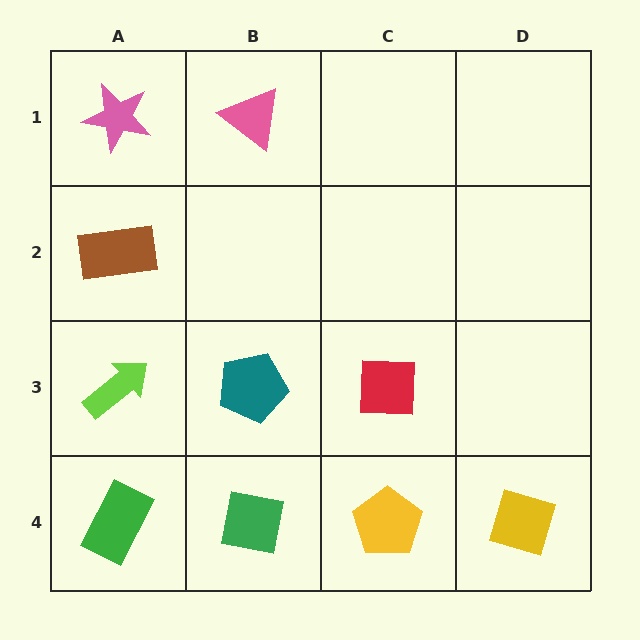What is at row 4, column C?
A yellow pentagon.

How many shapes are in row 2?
1 shape.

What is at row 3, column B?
A teal pentagon.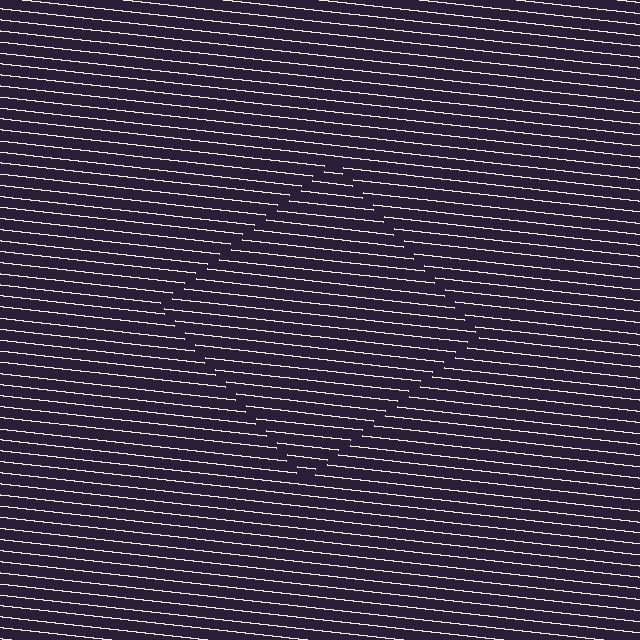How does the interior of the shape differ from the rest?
The interior of the shape contains the same grating, shifted by half a period — the contour is defined by the phase discontinuity where line-ends from the inner and outer gratings abut.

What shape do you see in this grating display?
An illusory square. The interior of the shape contains the same grating, shifted by half a period — the contour is defined by the phase discontinuity where line-ends from the inner and outer gratings abut.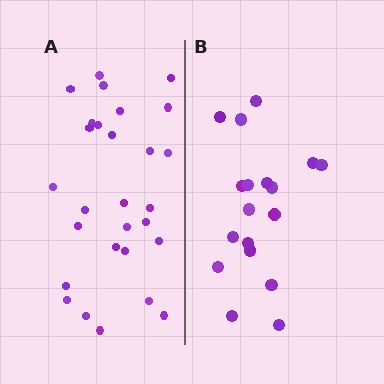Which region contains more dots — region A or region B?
Region A (the left region) has more dots.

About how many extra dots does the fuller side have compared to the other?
Region A has roughly 10 or so more dots than region B.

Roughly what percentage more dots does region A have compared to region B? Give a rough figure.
About 55% more.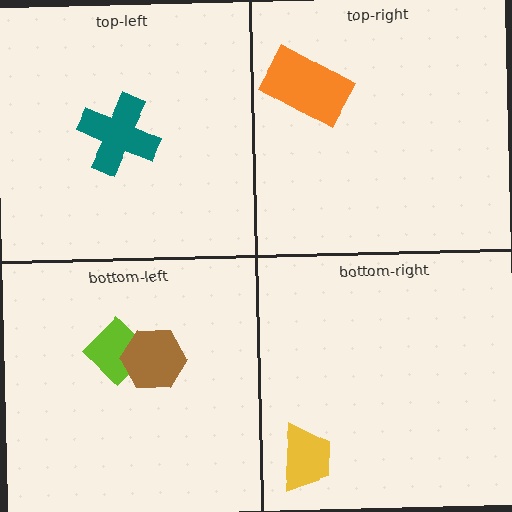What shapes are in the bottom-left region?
The lime diamond, the brown hexagon.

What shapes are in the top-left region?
The teal cross.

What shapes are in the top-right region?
The orange rectangle.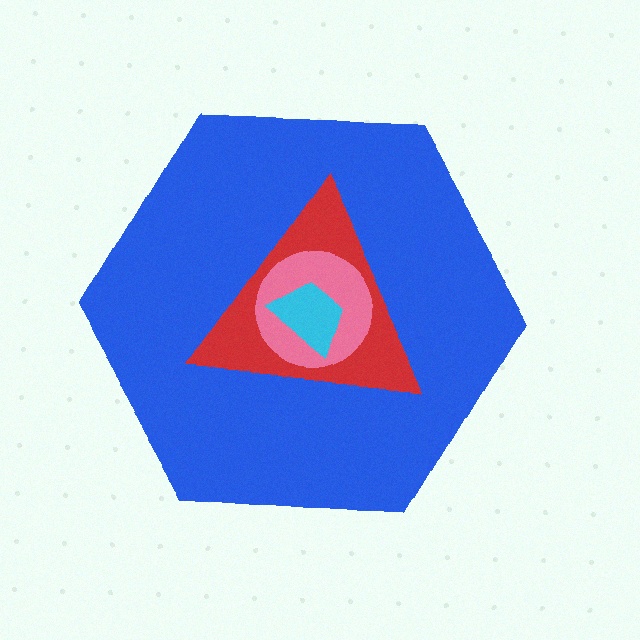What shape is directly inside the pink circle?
The cyan trapezoid.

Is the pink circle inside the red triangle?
Yes.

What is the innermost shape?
The cyan trapezoid.